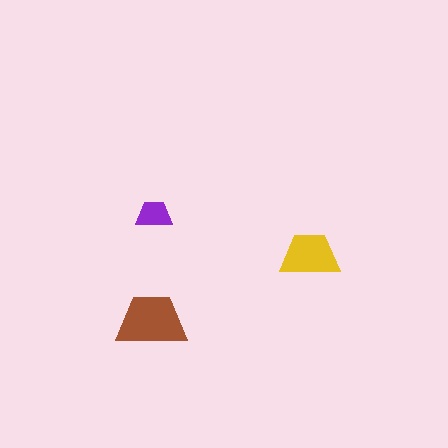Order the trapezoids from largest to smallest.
the brown one, the yellow one, the purple one.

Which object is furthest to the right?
The yellow trapezoid is rightmost.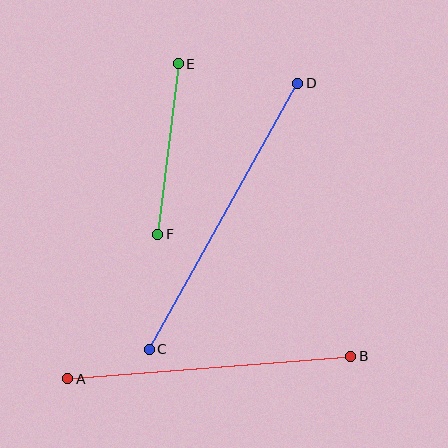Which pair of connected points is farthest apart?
Points C and D are farthest apart.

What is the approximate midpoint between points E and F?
The midpoint is at approximately (168, 149) pixels.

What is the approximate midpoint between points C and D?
The midpoint is at approximately (223, 216) pixels.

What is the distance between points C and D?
The distance is approximately 305 pixels.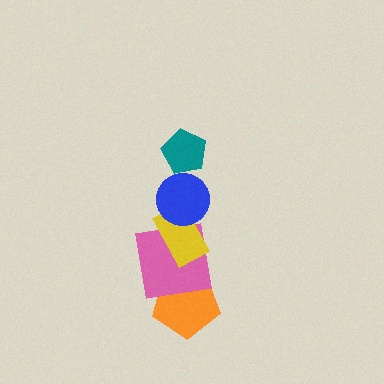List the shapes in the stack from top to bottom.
From top to bottom: the teal pentagon, the blue circle, the yellow rectangle, the pink square, the orange pentagon.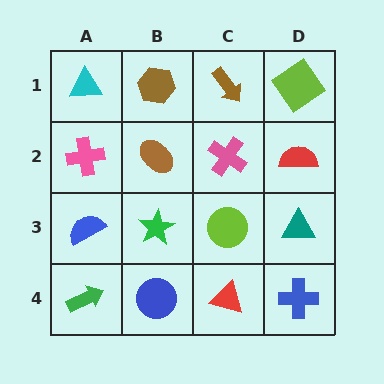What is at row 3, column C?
A lime circle.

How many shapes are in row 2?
4 shapes.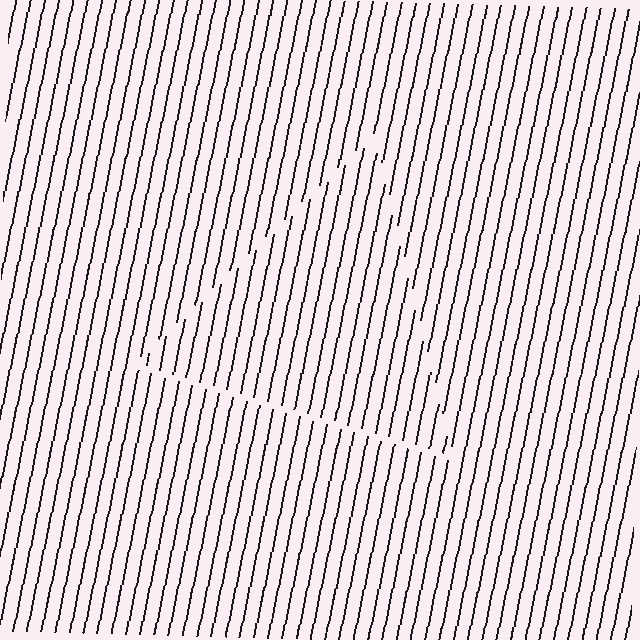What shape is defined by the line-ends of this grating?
An illusory triangle. The interior of the shape contains the same grating, shifted by half a period — the contour is defined by the phase discontinuity where line-ends from the inner and outer gratings abut.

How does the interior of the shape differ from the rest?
The interior of the shape contains the same grating, shifted by half a period — the contour is defined by the phase discontinuity where line-ends from the inner and outer gratings abut.